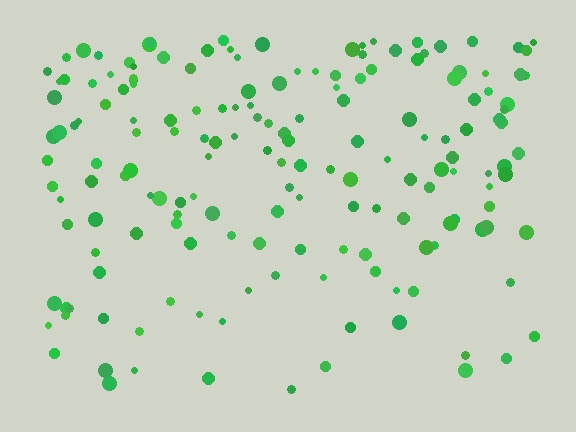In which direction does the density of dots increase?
From bottom to top, with the top side densest.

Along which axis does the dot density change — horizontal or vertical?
Vertical.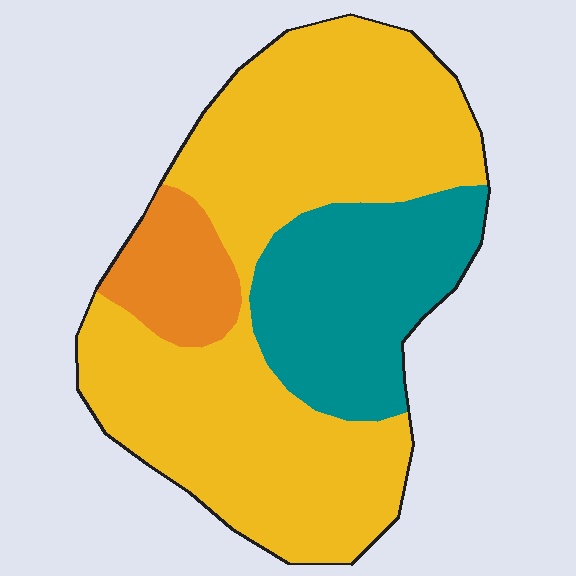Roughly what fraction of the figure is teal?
Teal covers about 25% of the figure.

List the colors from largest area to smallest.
From largest to smallest: yellow, teal, orange.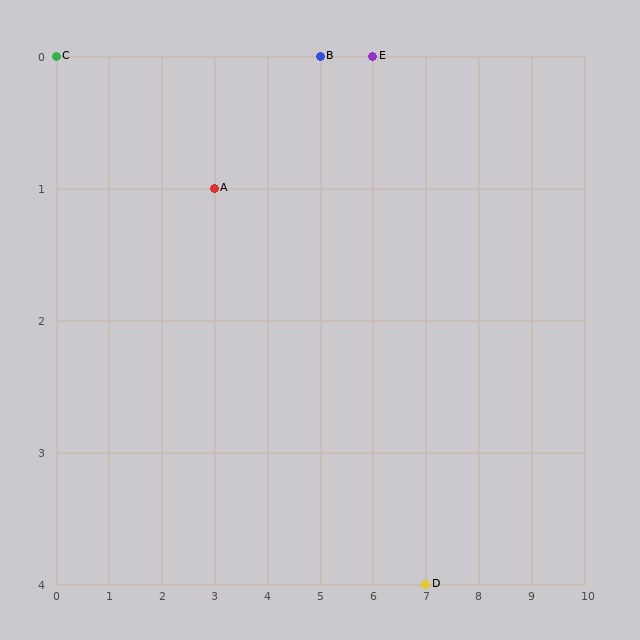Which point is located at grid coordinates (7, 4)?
Point D is at (7, 4).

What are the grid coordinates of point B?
Point B is at grid coordinates (5, 0).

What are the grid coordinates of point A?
Point A is at grid coordinates (3, 1).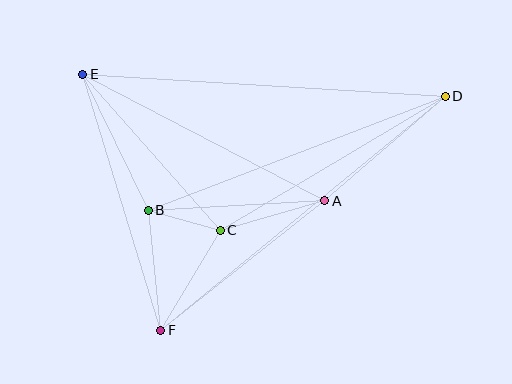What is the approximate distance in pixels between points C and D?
The distance between C and D is approximately 262 pixels.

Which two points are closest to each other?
Points B and C are closest to each other.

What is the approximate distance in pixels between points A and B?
The distance between A and B is approximately 177 pixels.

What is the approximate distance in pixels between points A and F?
The distance between A and F is approximately 209 pixels.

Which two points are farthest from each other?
Points D and F are farthest from each other.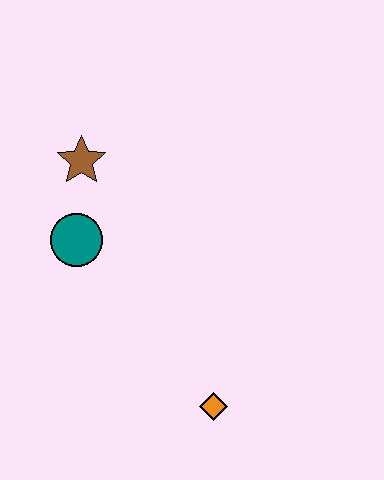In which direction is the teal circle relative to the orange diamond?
The teal circle is above the orange diamond.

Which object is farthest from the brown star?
The orange diamond is farthest from the brown star.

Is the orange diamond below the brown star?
Yes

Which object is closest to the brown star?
The teal circle is closest to the brown star.